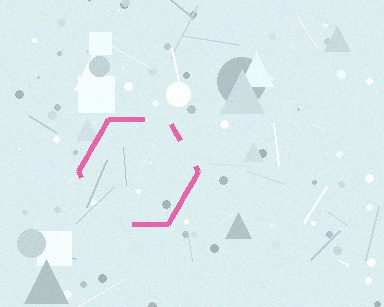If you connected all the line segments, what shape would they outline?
They would outline a hexagon.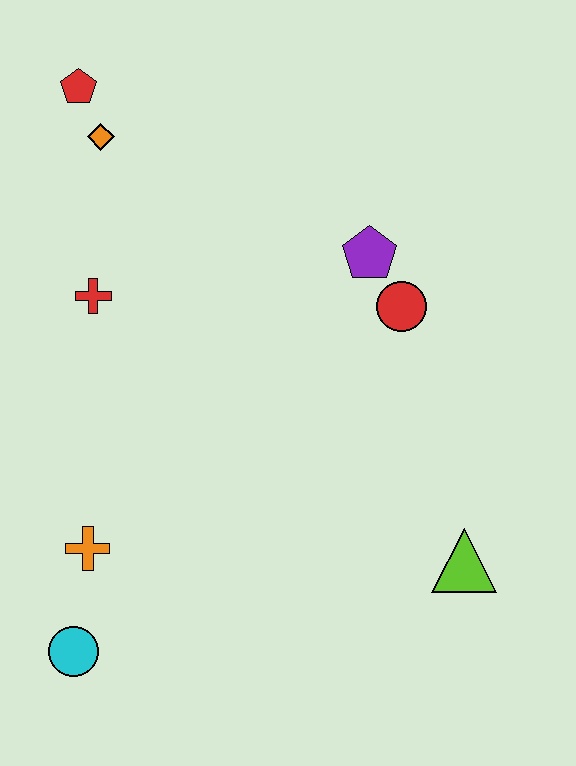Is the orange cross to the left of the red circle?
Yes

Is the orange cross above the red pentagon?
No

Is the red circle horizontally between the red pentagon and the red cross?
No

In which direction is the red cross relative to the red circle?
The red cross is to the left of the red circle.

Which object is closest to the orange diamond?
The red pentagon is closest to the orange diamond.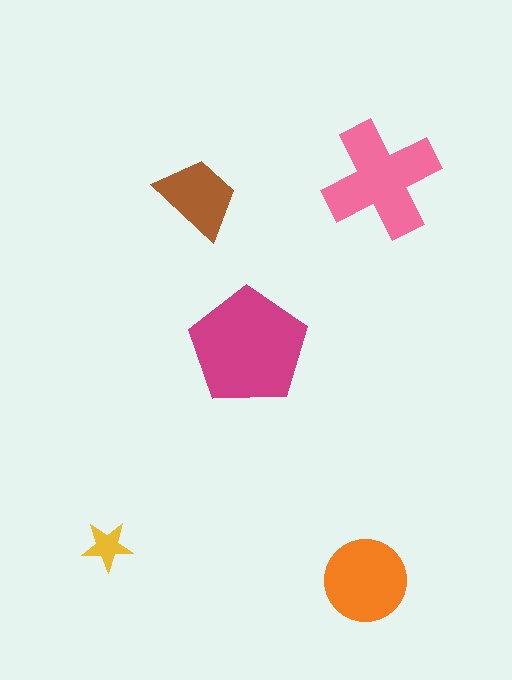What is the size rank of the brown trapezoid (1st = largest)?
4th.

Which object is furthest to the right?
The pink cross is rightmost.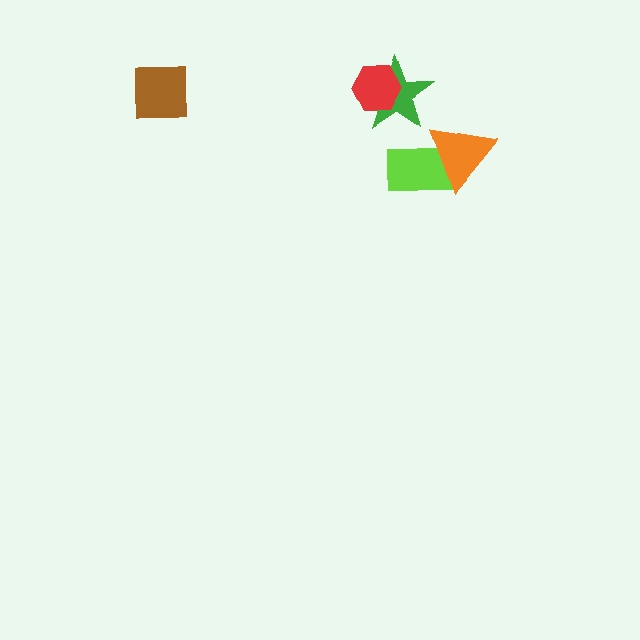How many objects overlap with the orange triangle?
1 object overlaps with the orange triangle.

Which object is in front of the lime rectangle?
The orange triangle is in front of the lime rectangle.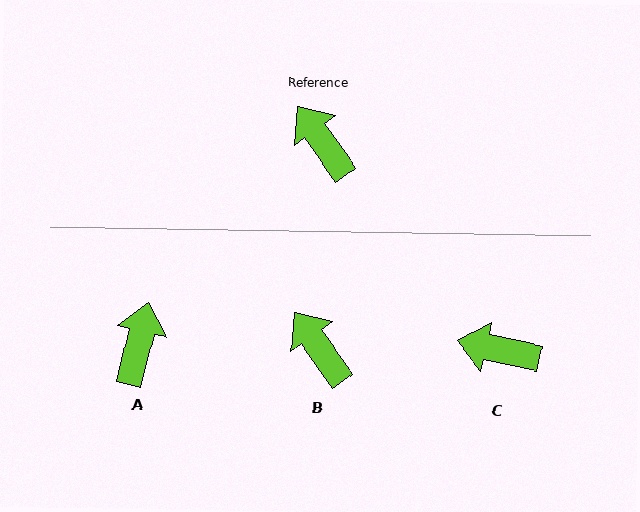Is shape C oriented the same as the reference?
No, it is off by about 43 degrees.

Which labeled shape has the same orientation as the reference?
B.